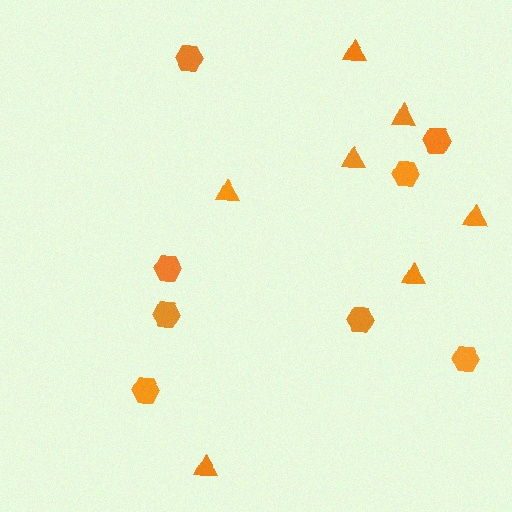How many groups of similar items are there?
There are 2 groups: one group of triangles (7) and one group of hexagons (8).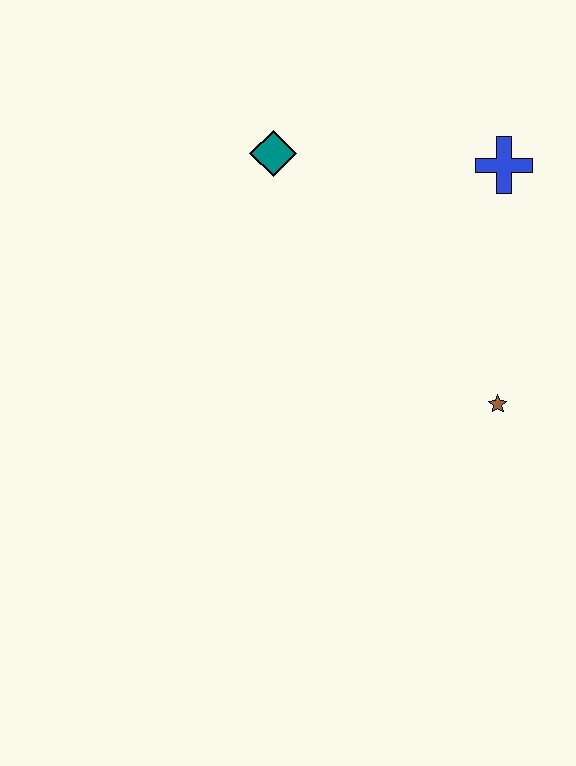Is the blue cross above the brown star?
Yes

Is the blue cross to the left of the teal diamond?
No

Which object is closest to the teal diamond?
The blue cross is closest to the teal diamond.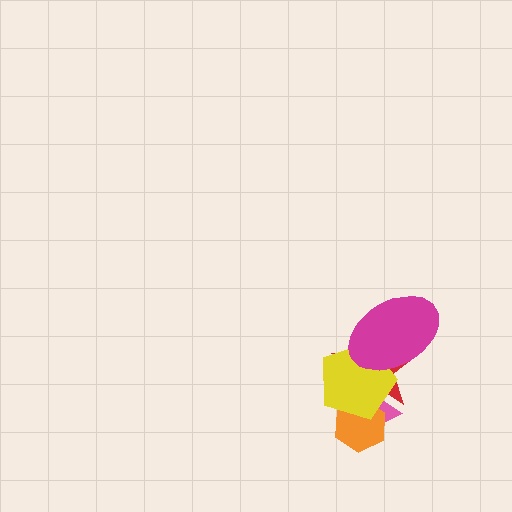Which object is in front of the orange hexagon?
The yellow pentagon is in front of the orange hexagon.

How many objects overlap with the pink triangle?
3 objects overlap with the pink triangle.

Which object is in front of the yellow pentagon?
The magenta ellipse is in front of the yellow pentagon.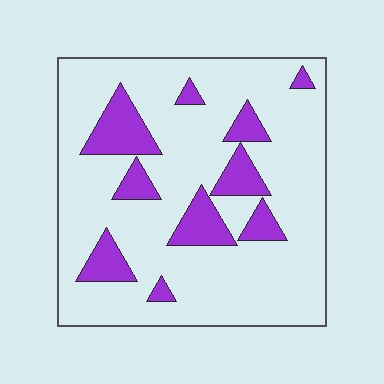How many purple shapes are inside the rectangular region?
10.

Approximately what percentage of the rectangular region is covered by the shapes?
Approximately 20%.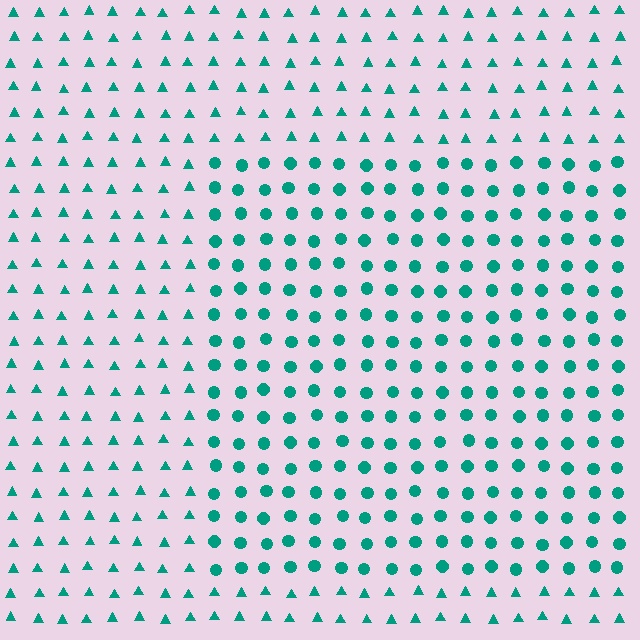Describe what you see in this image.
The image is filled with small teal elements arranged in a uniform grid. A rectangle-shaped region contains circles, while the surrounding area contains triangles. The boundary is defined purely by the change in element shape.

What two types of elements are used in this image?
The image uses circles inside the rectangle region and triangles outside it.